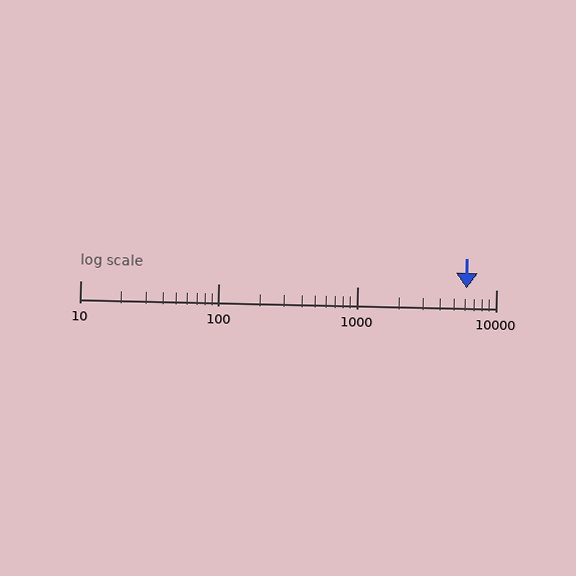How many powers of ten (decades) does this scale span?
The scale spans 3 decades, from 10 to 10000.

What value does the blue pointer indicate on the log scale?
The pointer indicates approximately 6100.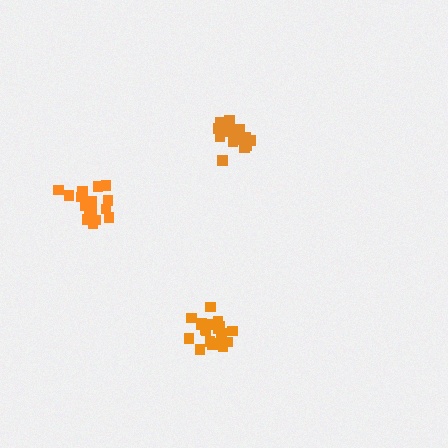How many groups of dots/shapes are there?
There are 3 groups.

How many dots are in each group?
Group 1: 19 dots, Group 2: 18 dots, Group 3: 18 dots (55 total).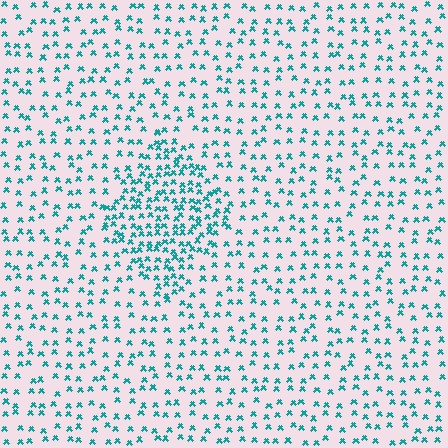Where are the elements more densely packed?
The elements are more densely packed inside the diamond boundary.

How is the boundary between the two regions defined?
The boundary is defined by a change in element density (approximately 2.1x ratio). All elements are the same color, size, and shape.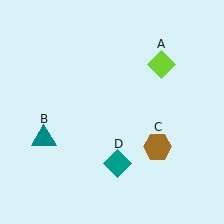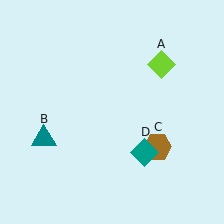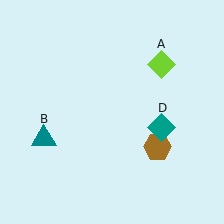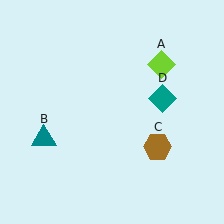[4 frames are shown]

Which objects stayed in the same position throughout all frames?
Lime diamond (object A) and teal triangle (object B) and brown hexagon (object C) remained stationary.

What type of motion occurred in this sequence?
The teal diamond (object D) rotated counterclockwise around the center of the scene.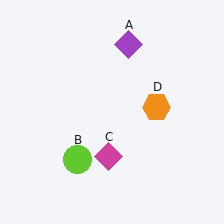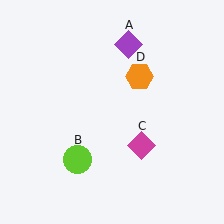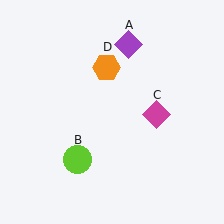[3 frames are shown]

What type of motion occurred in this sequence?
The magenta diamond (object C), orange hexagon (object D) rotated counterclockwise around the center of the scene.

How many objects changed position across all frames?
2 objects changed position: magenta diamond (object C), orange hexagon (object D).